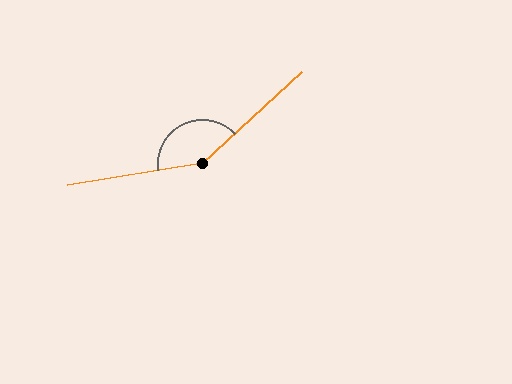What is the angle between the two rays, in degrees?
Approximately 146 degrees.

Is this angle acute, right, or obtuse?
It is obtuse.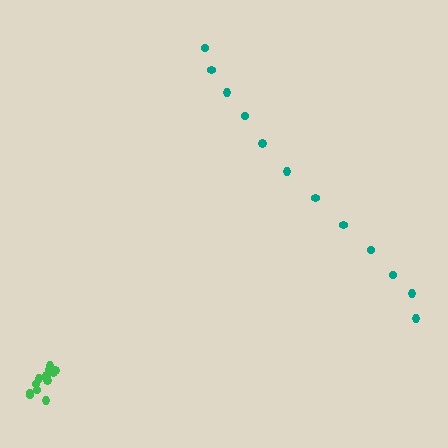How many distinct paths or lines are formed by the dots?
There are 2 distinct paths.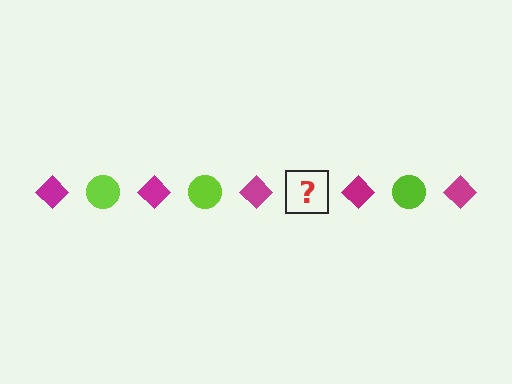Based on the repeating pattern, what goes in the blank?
The blank should be a lime circle.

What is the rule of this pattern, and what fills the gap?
The rule is that the pattern alternates between magenta diamond and lime circle. The gap should be filled with a lime circle.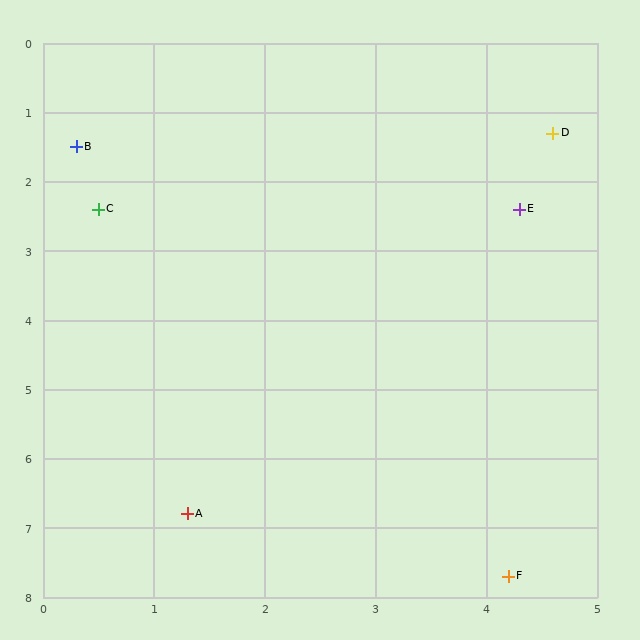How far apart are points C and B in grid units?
Points C and B are about 0.9 grid units apart.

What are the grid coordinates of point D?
Point D is at approximately (4.6, 1.3).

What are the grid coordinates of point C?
Point C is at approximately (0.5, 2.4).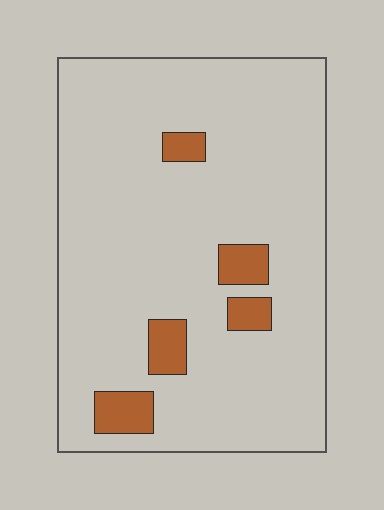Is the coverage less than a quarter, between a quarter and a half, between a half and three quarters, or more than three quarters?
Less than a quarter.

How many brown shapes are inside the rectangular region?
5.